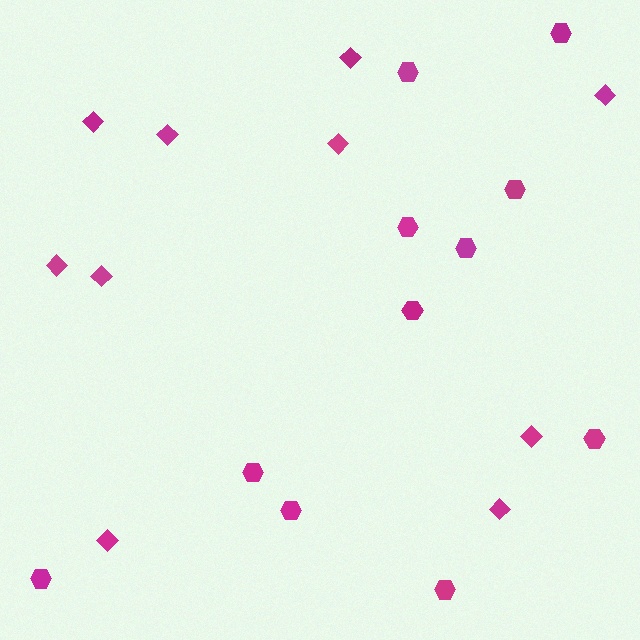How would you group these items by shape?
There are 2 groups: one group of hexagons (11) and one group of diamonds (10).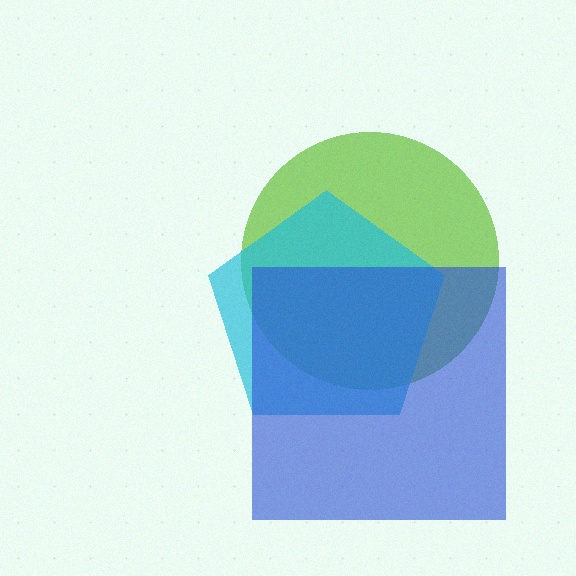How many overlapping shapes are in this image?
There are 3 overlapping shapes in the image.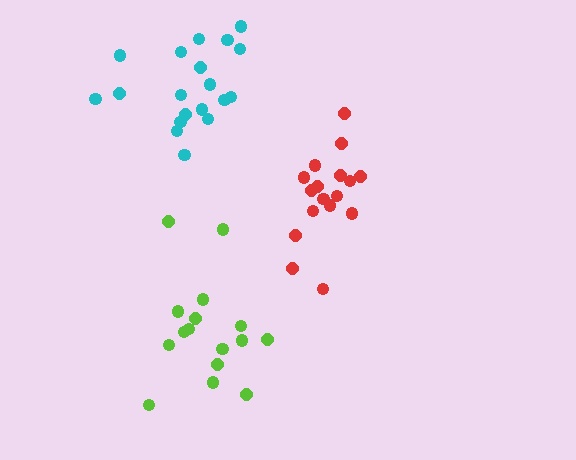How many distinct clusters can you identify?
There are 3 distinct clusters.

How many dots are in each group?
Group 1: 17 dots, Group 2: 19 dots, Group 3: 16 dots (52 total).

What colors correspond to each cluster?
The clusters are colored: red, cyan, lime.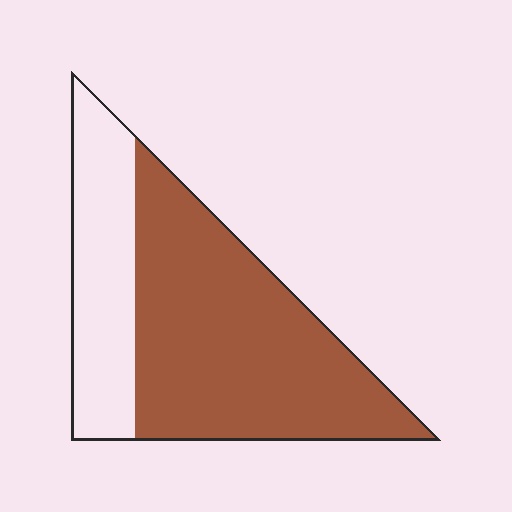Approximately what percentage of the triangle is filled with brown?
Approximately 70%.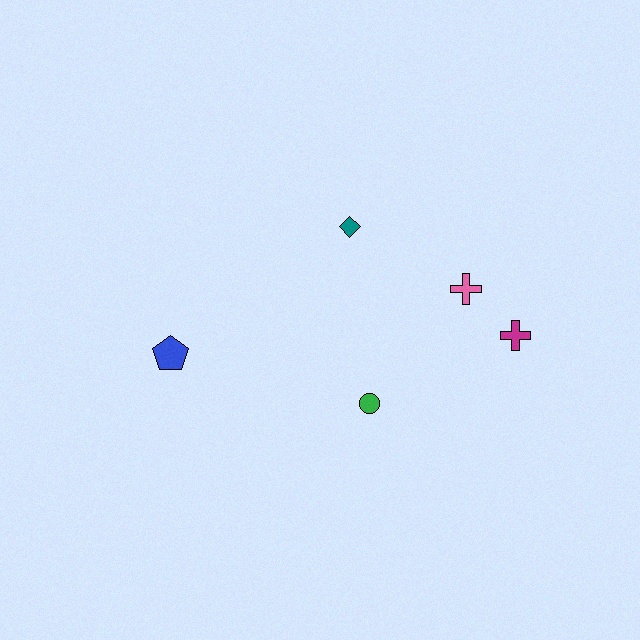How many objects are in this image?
There are 5 objects.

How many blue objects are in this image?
There is 1 blue object.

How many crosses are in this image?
There are 2 crosses.